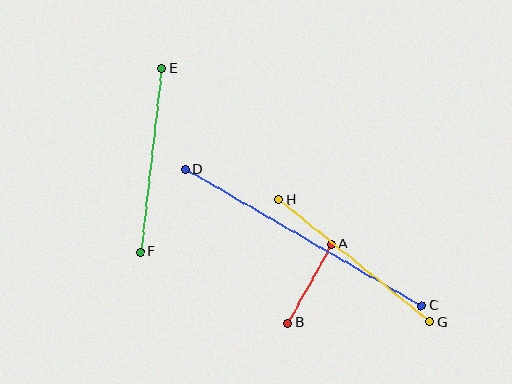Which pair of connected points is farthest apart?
Points C and D are farthest apart.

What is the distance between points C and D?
The distance is approximately 273 pixels.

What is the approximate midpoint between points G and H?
The midpoint is at approximately (355, 261) pixels.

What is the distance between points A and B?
The distance is approximately 90 pixels.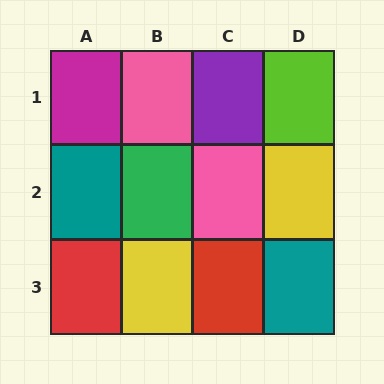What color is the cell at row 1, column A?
Magenta.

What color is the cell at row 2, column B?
Green.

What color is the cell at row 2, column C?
Pink.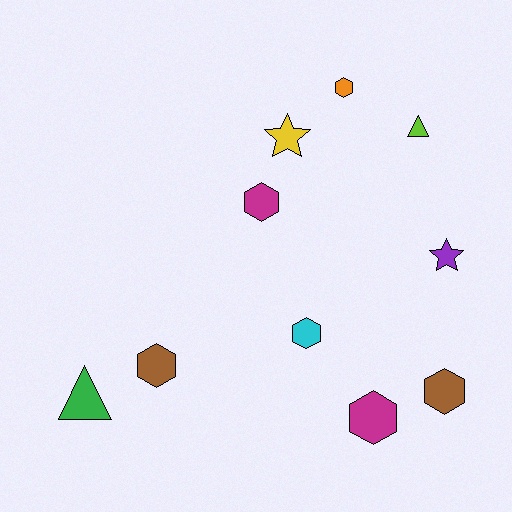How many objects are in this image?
There are 10 objects.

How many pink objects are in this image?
There are no pink objects.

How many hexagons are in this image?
There are 6 hexagons.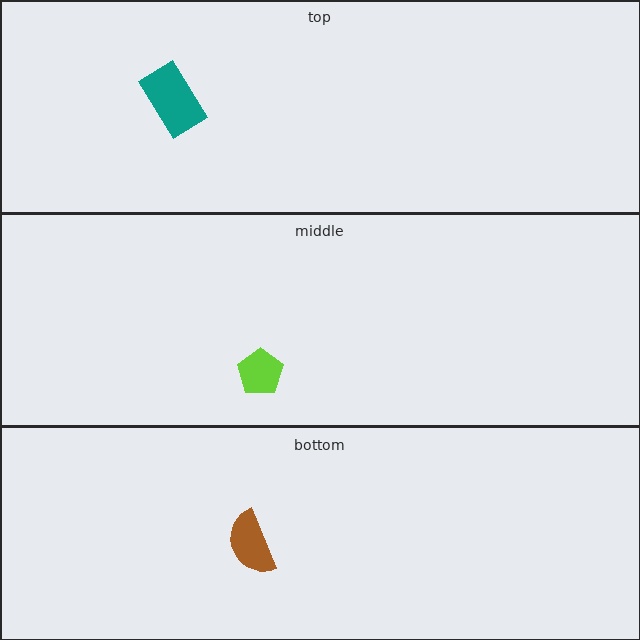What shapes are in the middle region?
The lime pentagon.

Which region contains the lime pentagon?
The middle region.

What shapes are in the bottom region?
The brown semicircle.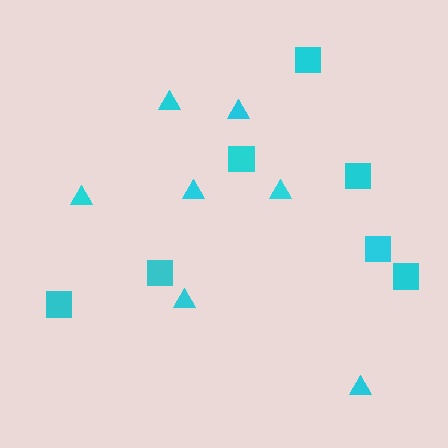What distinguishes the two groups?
There are 2 groups: one group of triangles (7) and one group of squares (7).